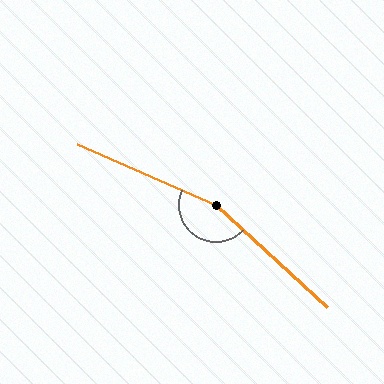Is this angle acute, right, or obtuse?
It is obtuse.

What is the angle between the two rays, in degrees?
Approximately 161 degrees.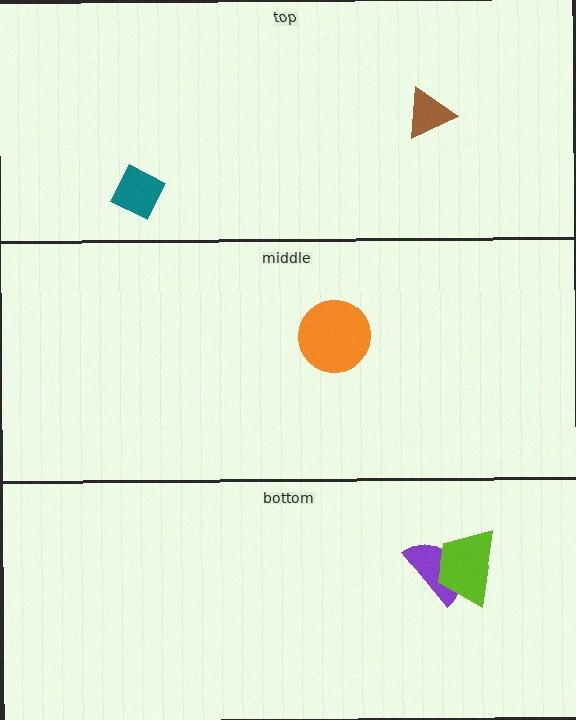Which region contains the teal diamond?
The top region.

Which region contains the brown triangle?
The top region.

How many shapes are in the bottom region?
2.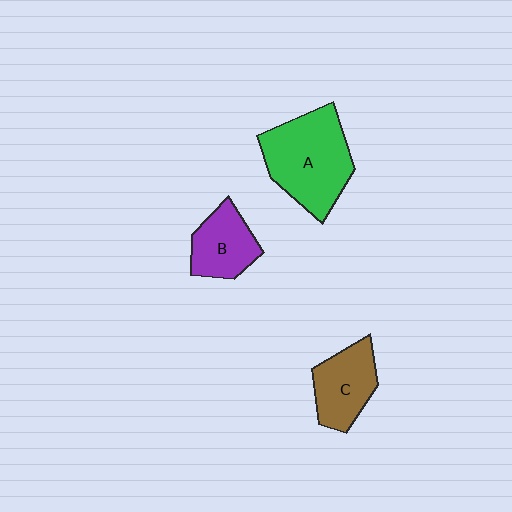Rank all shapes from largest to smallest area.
From largest to smallest: A (green), C (brown), B (purple).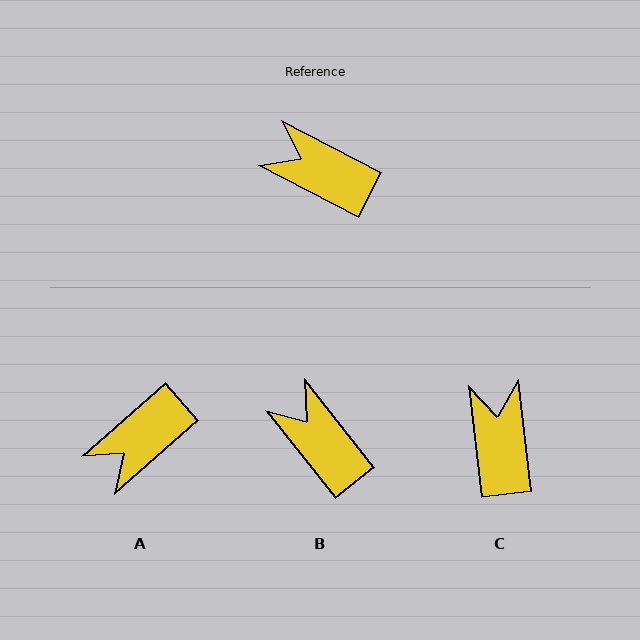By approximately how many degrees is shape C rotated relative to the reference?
Approximately 56 degrees clockwise.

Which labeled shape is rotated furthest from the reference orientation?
A, about 69 degrees away.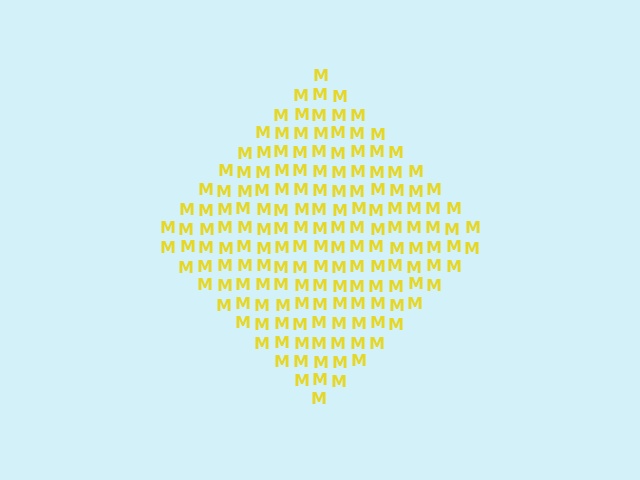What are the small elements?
The small elements are letter M's.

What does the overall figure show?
The overall figure shows a diamond.